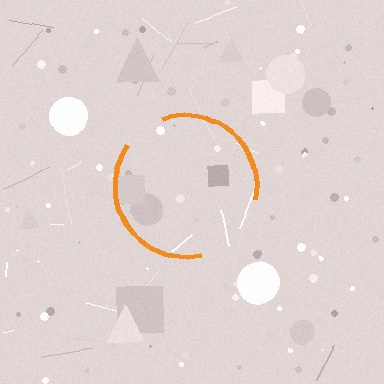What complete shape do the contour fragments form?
The contour fragments form a circle.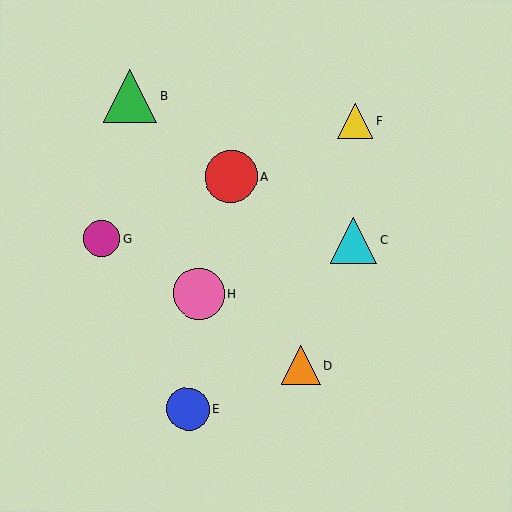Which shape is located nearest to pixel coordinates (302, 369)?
The orange triangle (labeled D) at (301, 365) is nearest to that location.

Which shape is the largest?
The green triangle (labeled B) is the largest.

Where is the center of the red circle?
The center of the red circle is at (231, 176).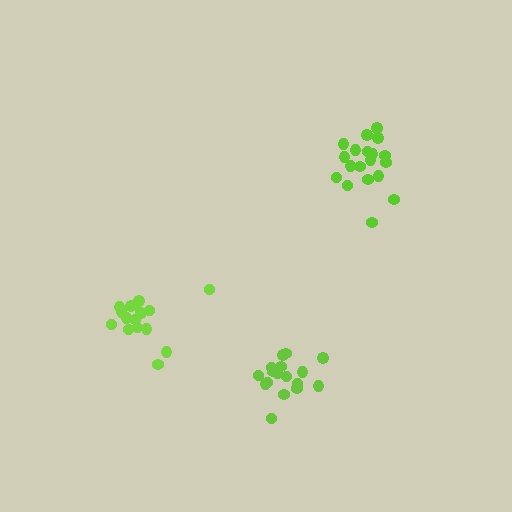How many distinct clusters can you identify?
There are 3 distinct clusters.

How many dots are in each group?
Group 1: 16 dots, Group 2: 17 dots, Group 3: 19 dots (52 total).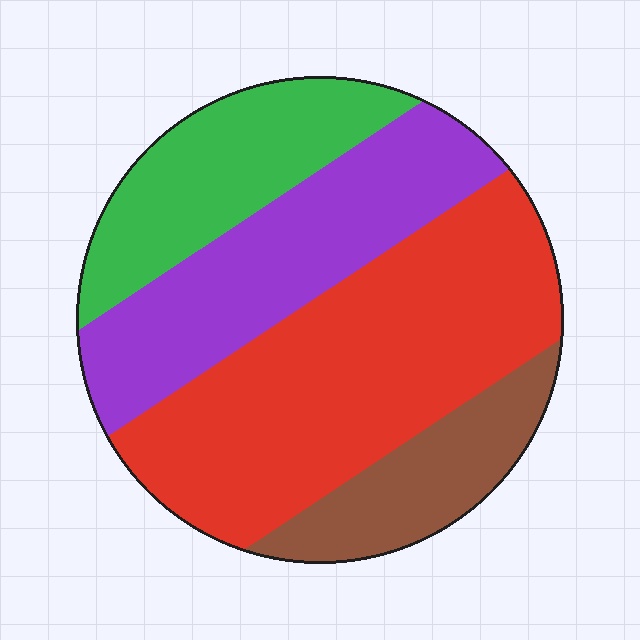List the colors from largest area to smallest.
From largest to smallest: red, purple, green, brown.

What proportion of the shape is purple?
Purple takes up between a sixth and a third of the shape.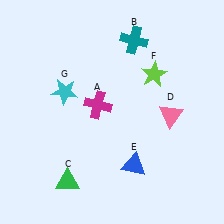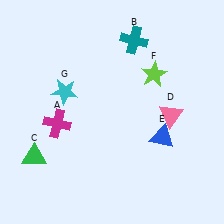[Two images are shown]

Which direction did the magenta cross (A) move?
The magenta cross (A) moved left.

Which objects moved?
The objects that moved are: the magenta cross (A), the green triangle (C), the blue triangle (E).